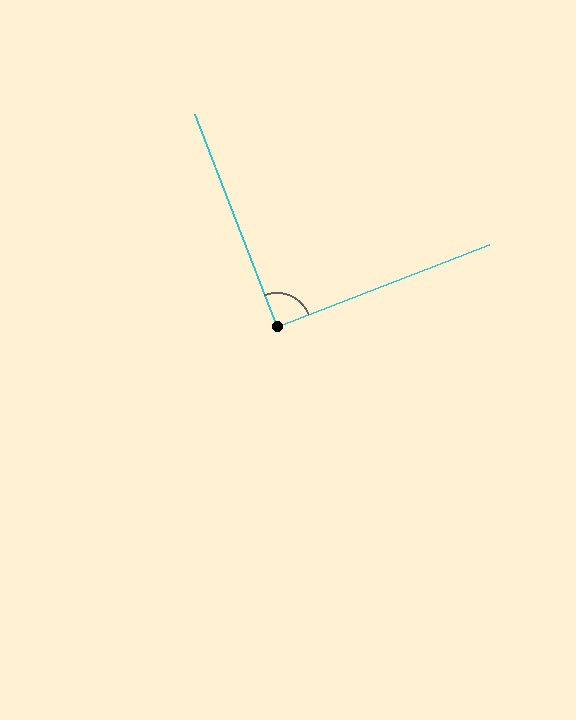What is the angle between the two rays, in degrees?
Approximately 90 degrees.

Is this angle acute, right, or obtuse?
It is approximately a right angle.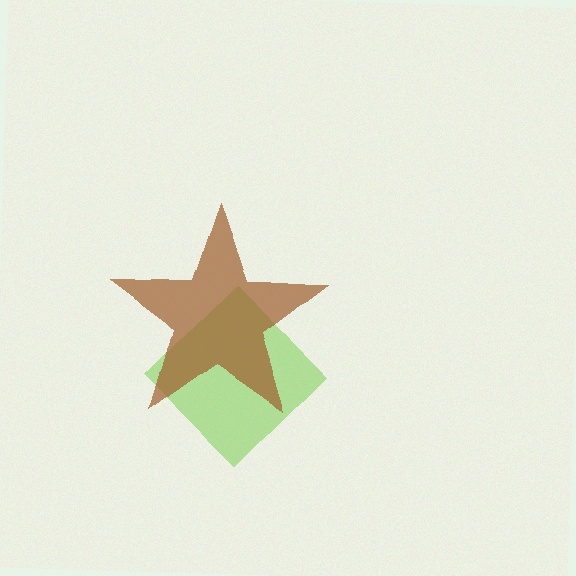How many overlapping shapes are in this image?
There are 2 overlapping shapes in the image.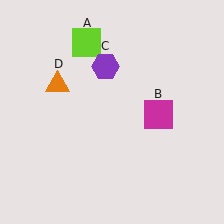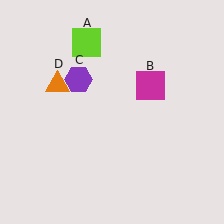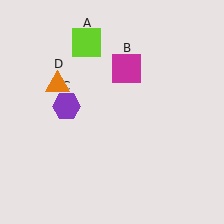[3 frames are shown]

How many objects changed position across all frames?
2 objects changed position: magenta square (object B), purple hexagon (object C).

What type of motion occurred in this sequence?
The magenta square (object B), purple hexagon (object C) rotated counterclockwise around the center of the scene.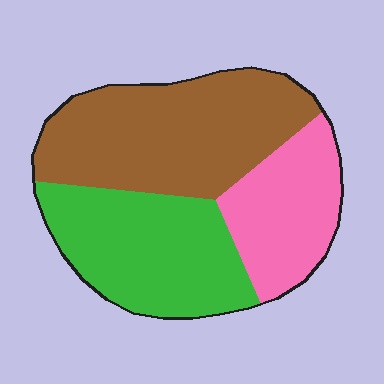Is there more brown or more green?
Brown.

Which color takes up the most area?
Brown, at roughly 45%.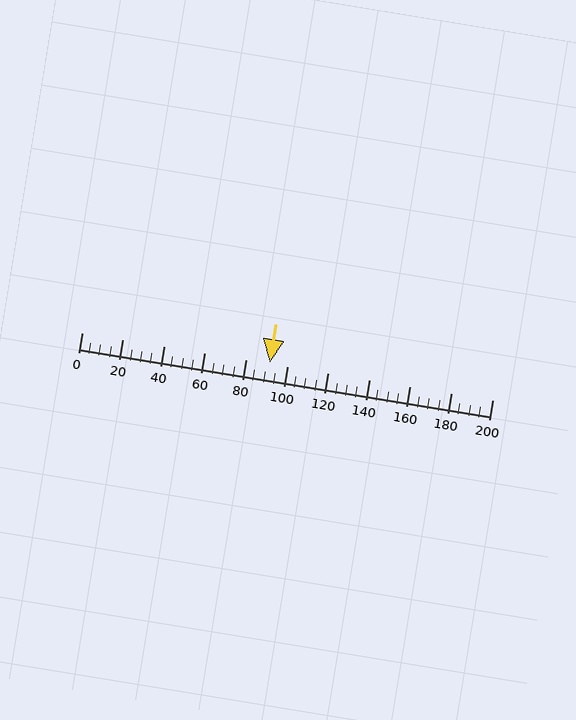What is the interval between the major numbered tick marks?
The major tick marks are spaced 20 units apart.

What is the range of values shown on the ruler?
The ruler shows values from 0 to 200.